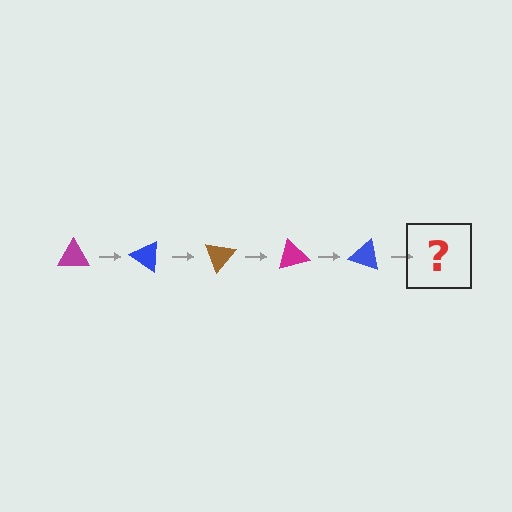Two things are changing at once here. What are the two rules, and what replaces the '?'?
The two rules are that it rotates 35 degrees each step and the color cycles through magenta, blue, and brown. The '?' should be a brown triangle, rotated 175 degrees from the start.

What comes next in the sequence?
The next element should be a brown triangle, rotated 175 degrees from the start.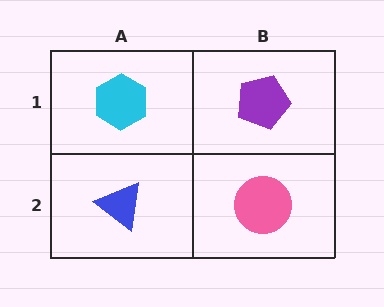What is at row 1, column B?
A purple pentagon.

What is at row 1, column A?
A cyan hexagon.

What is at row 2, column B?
A pink circle.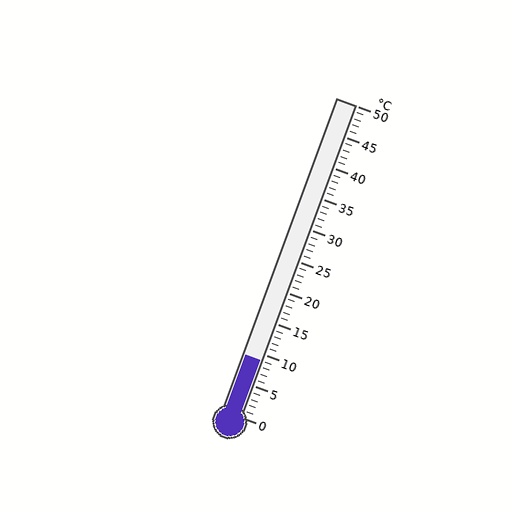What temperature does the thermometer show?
The thermometer shows approximately 9°C.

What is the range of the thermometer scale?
The thermometer scale ranges from 0°C to 50°C.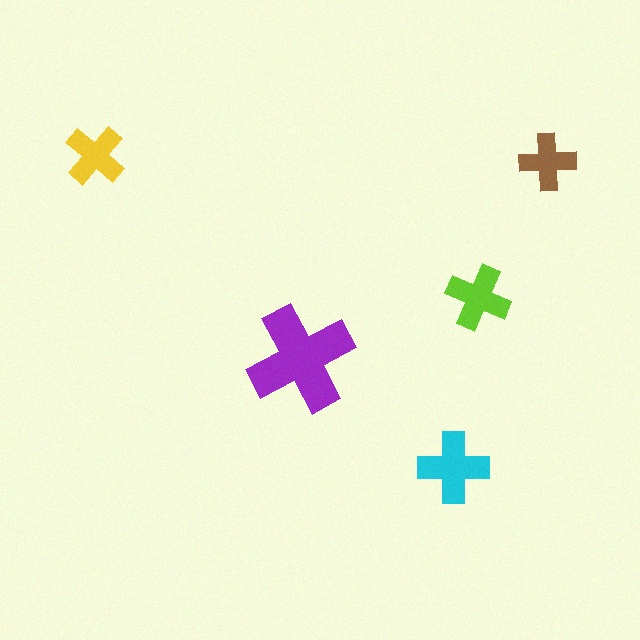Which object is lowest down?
The cyan cross is bottommost.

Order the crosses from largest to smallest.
the purple one, the cyan one, the lime one, the yellow one, the brown one.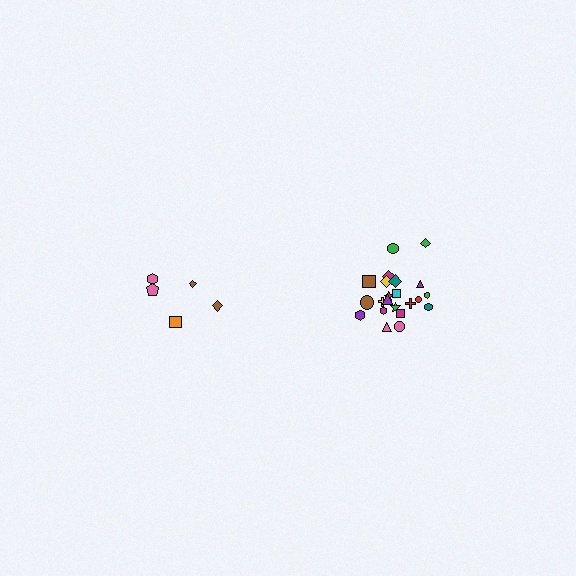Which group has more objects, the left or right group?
The right group.